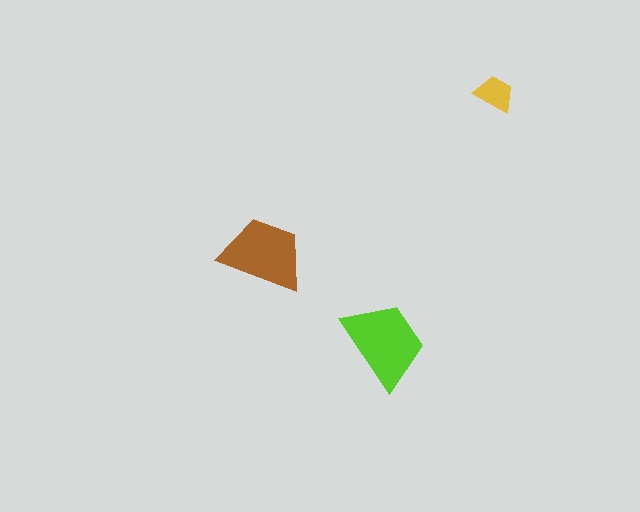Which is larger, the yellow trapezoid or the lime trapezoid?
The lime one.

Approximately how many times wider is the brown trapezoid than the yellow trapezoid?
About 2 times wider.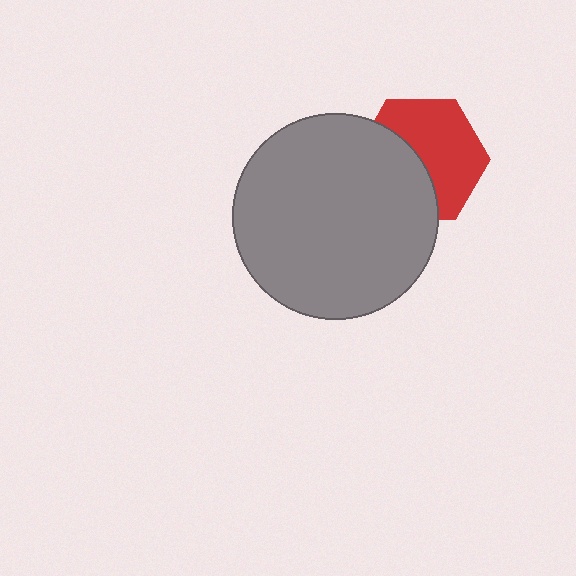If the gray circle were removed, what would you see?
You would see the complete red hexagon.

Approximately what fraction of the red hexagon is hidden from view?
Roughly 43% of the red hexagon is hidden behind the gray circle.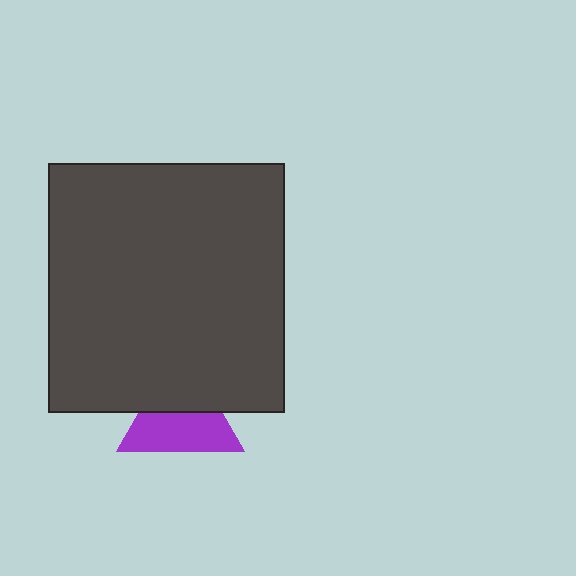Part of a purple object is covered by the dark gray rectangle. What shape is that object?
It is a triangle.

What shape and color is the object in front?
The object in front is a dark gray rectangle.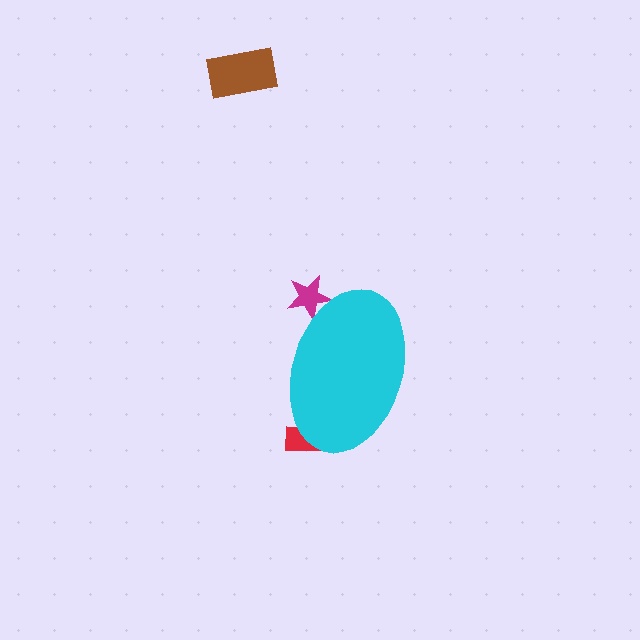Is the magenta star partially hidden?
Yes, the magenta star is partially hidden behind the cyan ellipse.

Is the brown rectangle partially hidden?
No, the brown rectangle is fully visible.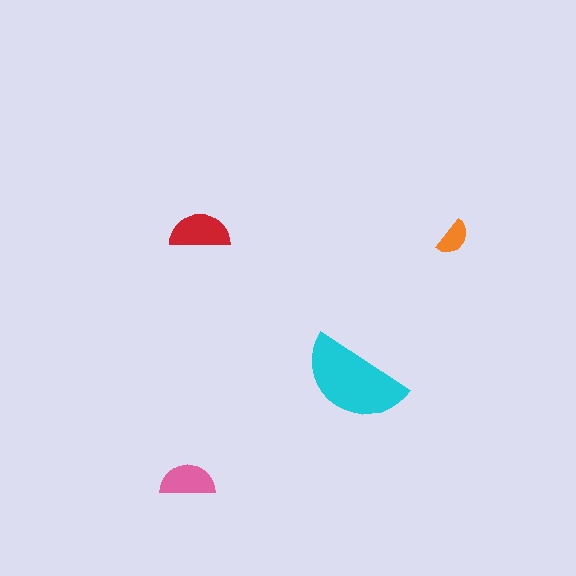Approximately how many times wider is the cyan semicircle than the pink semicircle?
About 2 times wider.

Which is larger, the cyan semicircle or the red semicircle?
The cyan one.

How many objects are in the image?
There are 4 objects in the image.